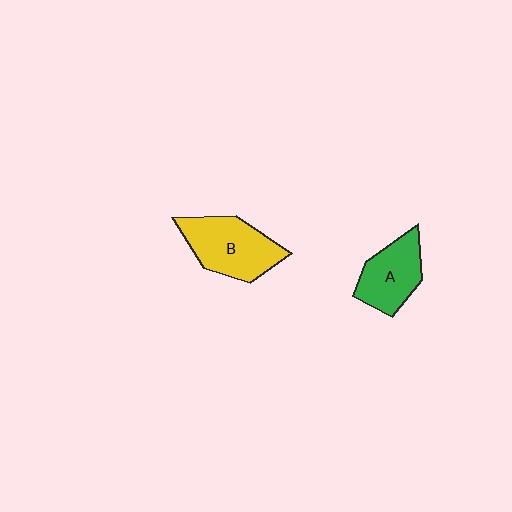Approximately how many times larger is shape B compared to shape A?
Approximately 1.3 times.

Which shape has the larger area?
Shape B (yellow).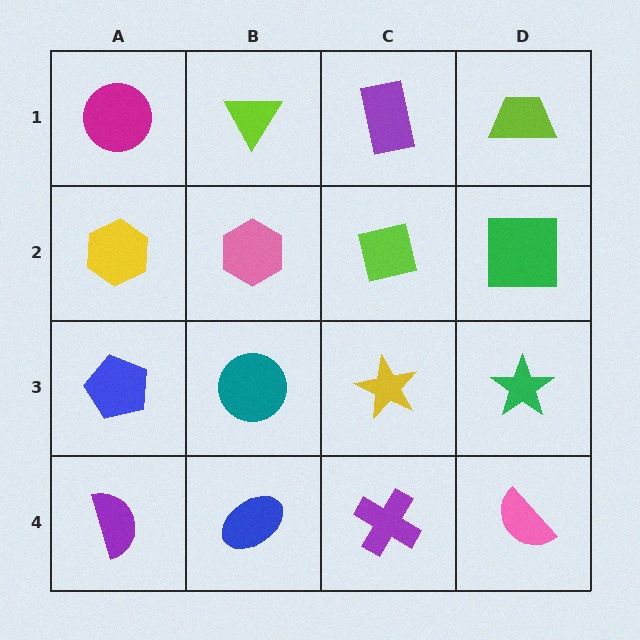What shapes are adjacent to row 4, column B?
A teal circle (row 3, column B), a purple semicircle (row 4, column A), a purple cross (row 4, column C).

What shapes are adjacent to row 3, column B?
A pink hexagon (row 2, column B), a blue ellipse (row 4, column B), a blue pentagon (row 3, column A), a yellow star (row 3, column C).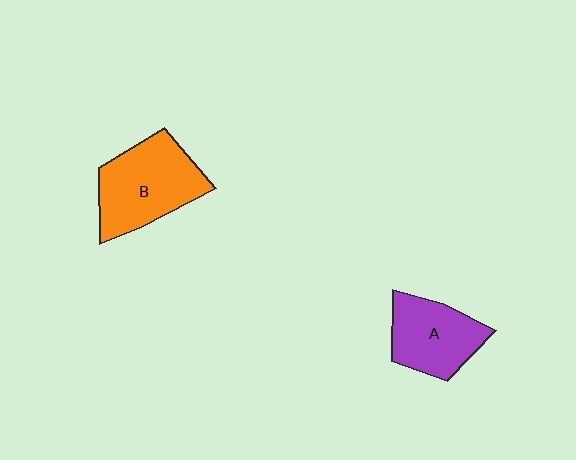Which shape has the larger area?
Shape B (orange).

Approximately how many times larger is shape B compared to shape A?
Approximately 1.3 times.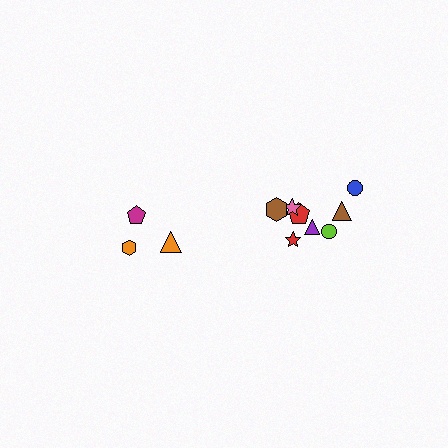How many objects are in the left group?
There are 3 objects.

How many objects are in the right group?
There are 8 objects.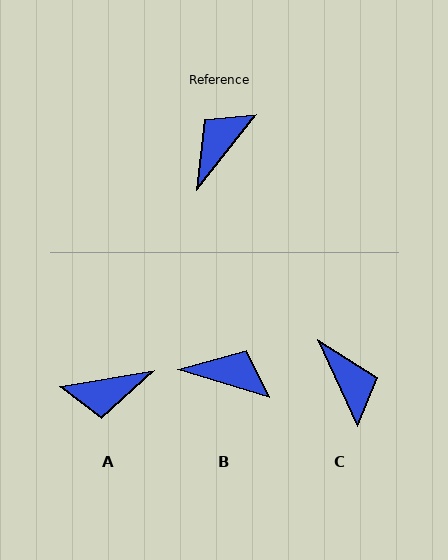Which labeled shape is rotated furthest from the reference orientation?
A, about 139 degrees away.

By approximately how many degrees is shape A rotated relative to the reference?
Approximately 139 degrees counter-clockwise.